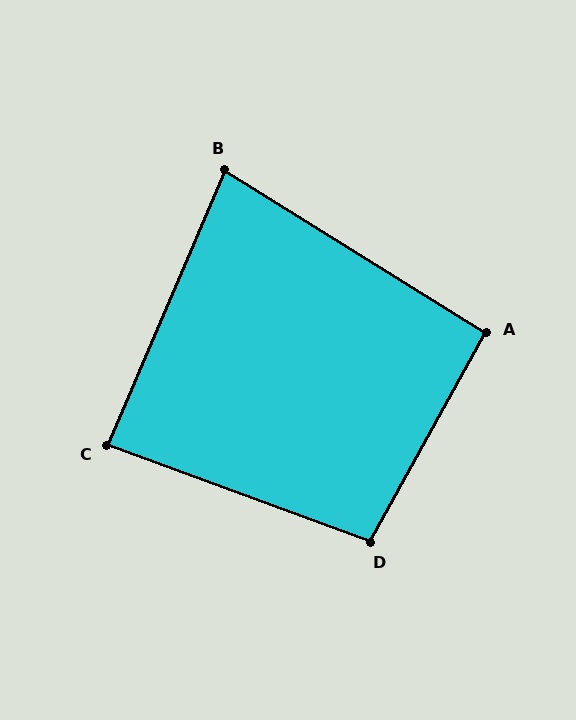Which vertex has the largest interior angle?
D, at approximately 99 degrees.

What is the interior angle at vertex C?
Approximately 87 degrees (approximately right).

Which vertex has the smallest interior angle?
B, at approximately 81 degrees.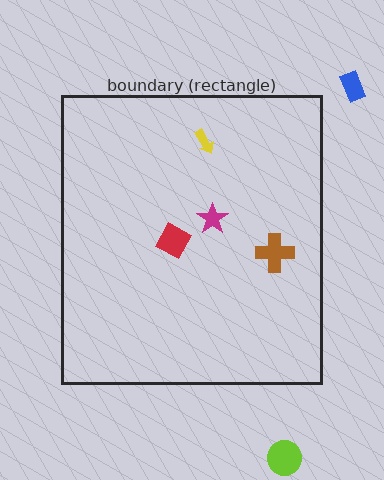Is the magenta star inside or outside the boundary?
Inside.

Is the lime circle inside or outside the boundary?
Outside.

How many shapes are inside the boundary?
4 inside, 2 outside.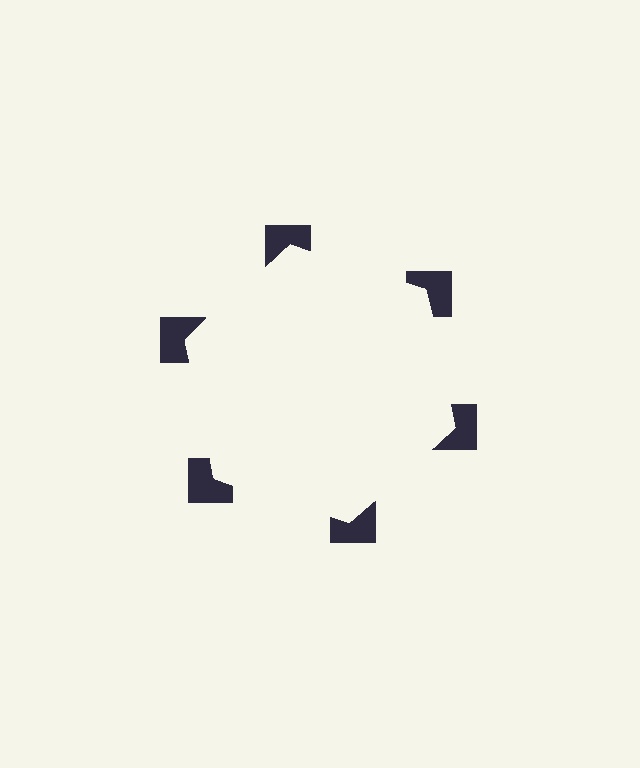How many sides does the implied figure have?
6 sides.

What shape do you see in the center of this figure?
An illusory hexagon — its edges are inferred from the aligned wedge cuts in the notched squares, not physically drawn.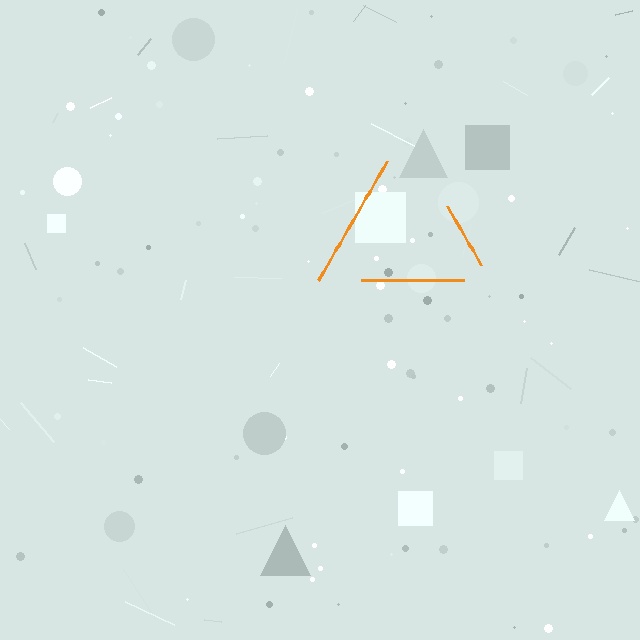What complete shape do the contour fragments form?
The contour fragments form a triangle.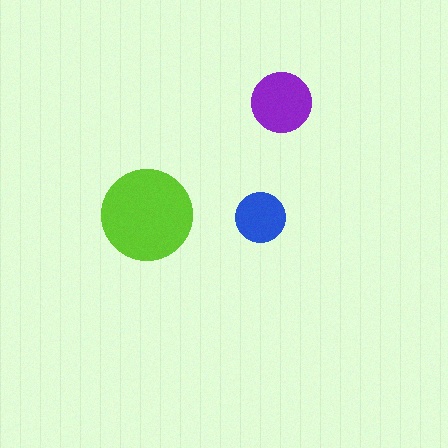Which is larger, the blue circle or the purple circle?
The purple one.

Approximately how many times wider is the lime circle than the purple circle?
About 1.5 times wider.